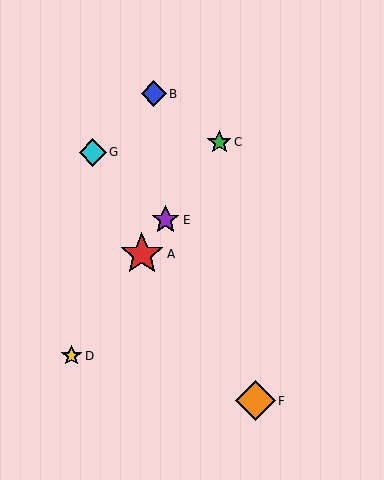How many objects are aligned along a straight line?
4 objects (A, C, D, E) are aligned along a straight line.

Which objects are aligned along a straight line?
Objects A, C, D, E are aligned along a straight line.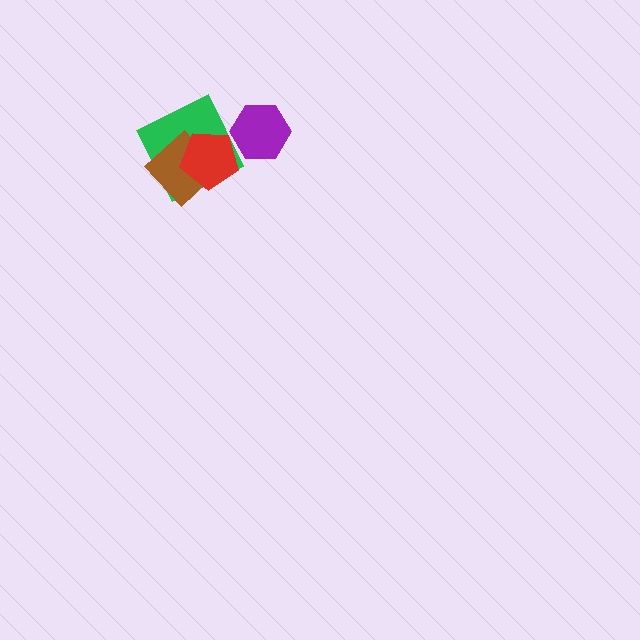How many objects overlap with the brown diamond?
2 objects overlap with the brown diamond.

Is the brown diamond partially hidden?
Yes, it is partially covered by another shape.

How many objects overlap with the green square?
2 objects overlap with the green square.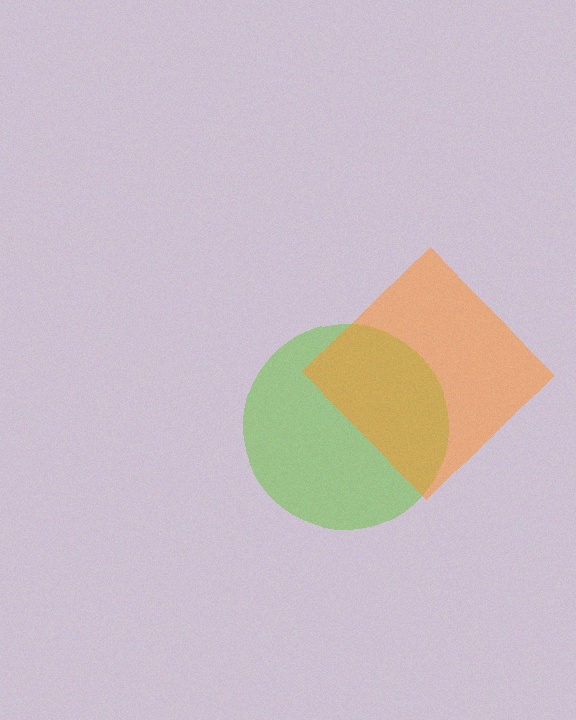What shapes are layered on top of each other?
The layered shapes are: a lime circle, an orange diamond.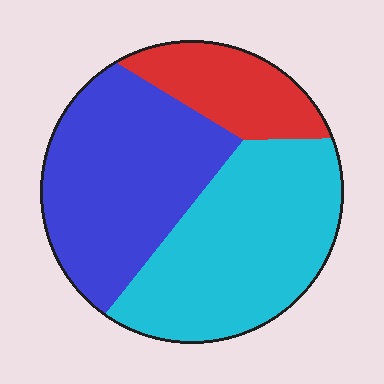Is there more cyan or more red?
Cyan.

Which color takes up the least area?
Red, at roughly 15%.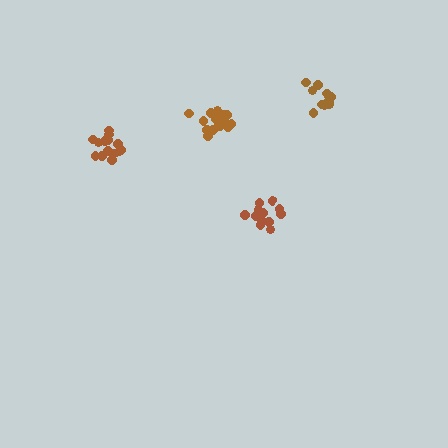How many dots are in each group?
Group 1: 12 dots, Group 2: 14 dots, Group 3: 13 dots, Group 4: 18 dots (57 total).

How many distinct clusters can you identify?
There are 4 distinct clusters.